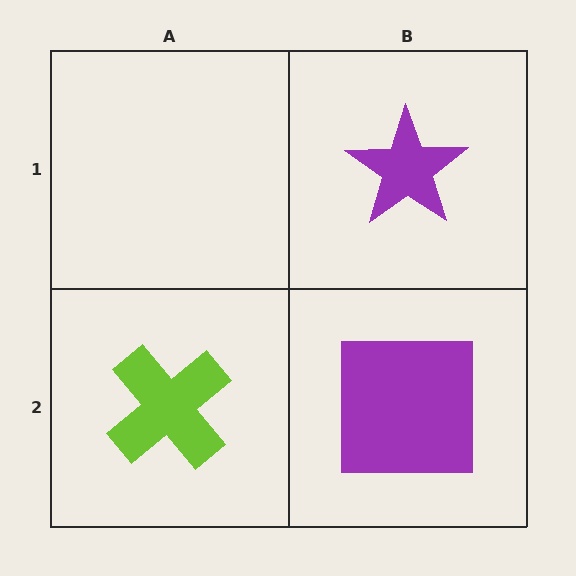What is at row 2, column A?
A lime cross.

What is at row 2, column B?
A purple square.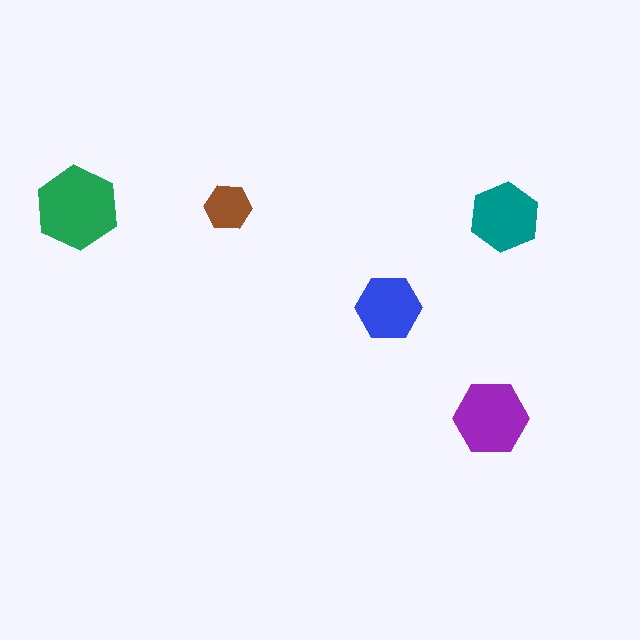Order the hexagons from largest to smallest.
the green one, the purple one, the teal one, the blue one, the brown one.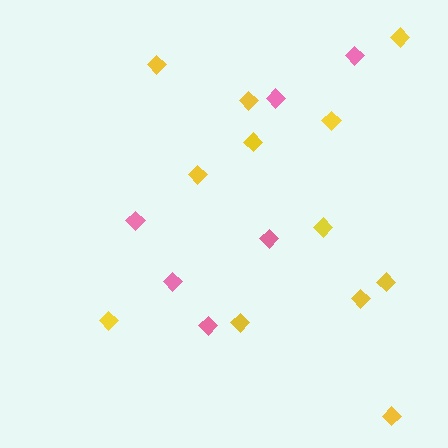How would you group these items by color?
There are 2 groups: one group of pink diamonds (6) and one group of yellow diamonds (12).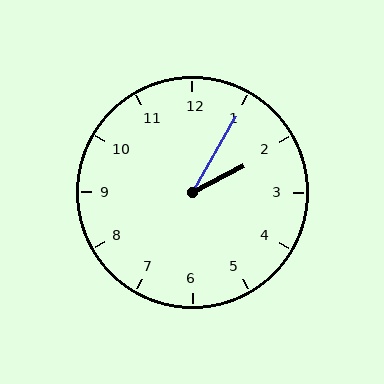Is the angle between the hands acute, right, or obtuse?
It is acute.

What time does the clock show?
2:05.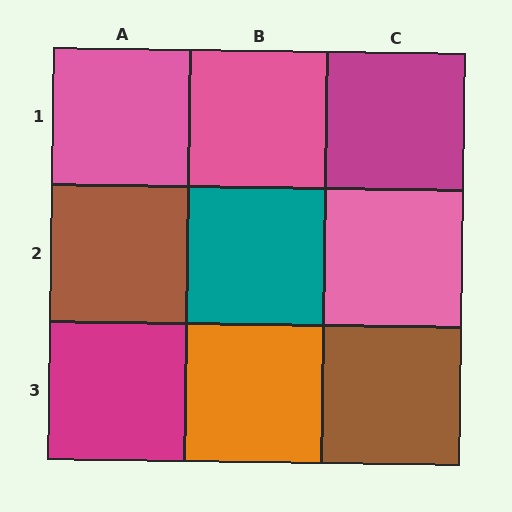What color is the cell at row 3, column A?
Magenta.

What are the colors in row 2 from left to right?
Brown, teal, pink.